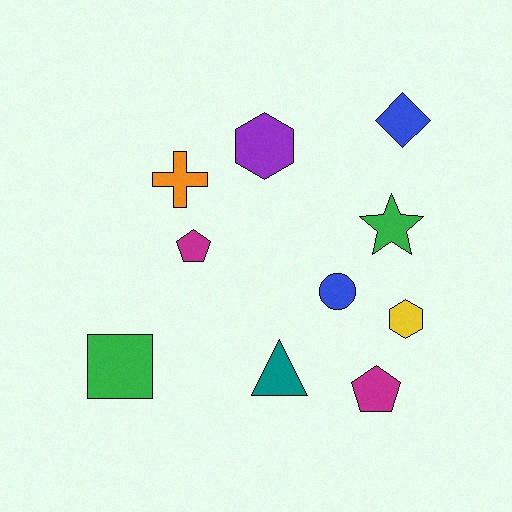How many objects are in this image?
There are 10 objects.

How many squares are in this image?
There is 1 square.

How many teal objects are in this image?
There is 1 teal object.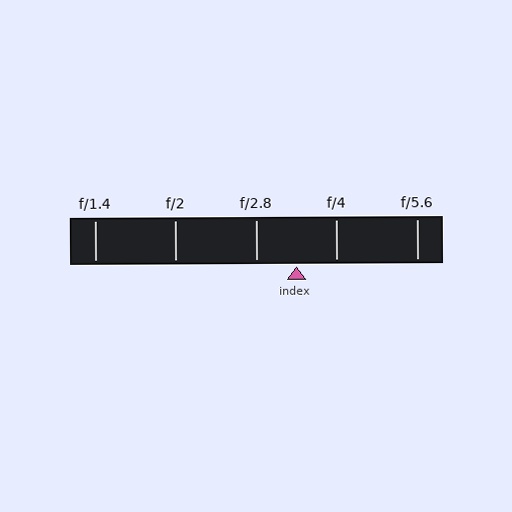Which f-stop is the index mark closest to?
The index mark is closest to f/4.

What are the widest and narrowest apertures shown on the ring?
The widest aperture shown is f/1.4 and the narrowest is f/5.6.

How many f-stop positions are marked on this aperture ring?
There are 5 f-stop positions marked.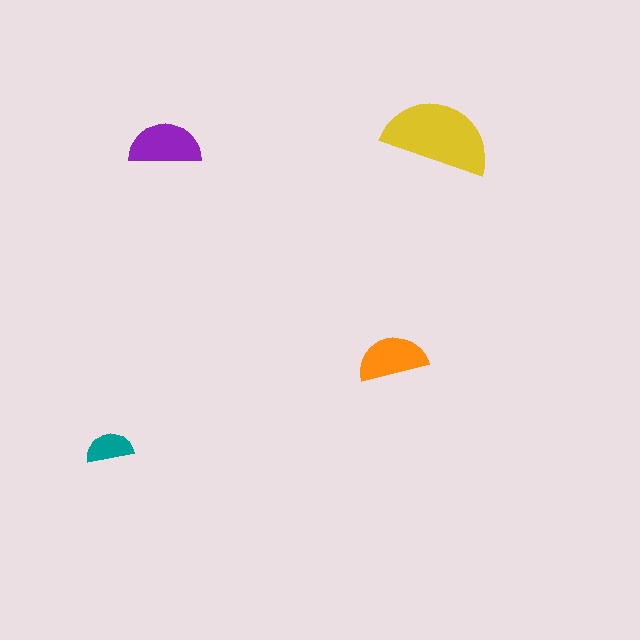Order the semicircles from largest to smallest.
the yellow one, the purple one, the orange one, the teal one.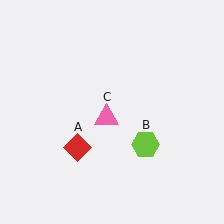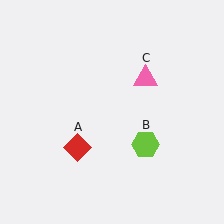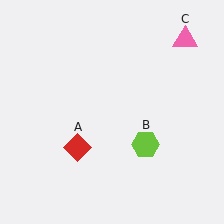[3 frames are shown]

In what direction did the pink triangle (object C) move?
The pink triangle (object C) moved up and to the right.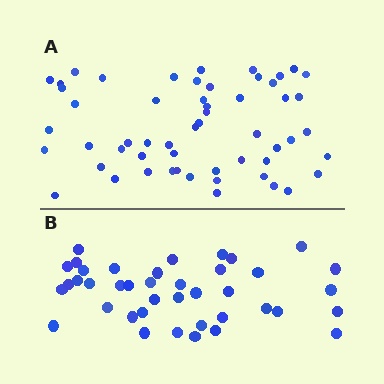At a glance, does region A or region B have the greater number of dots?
Region A (the top region) has more dots.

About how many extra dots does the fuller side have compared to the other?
Region A has approximately 15 more dots than region B.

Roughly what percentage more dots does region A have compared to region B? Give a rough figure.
About 40% more.